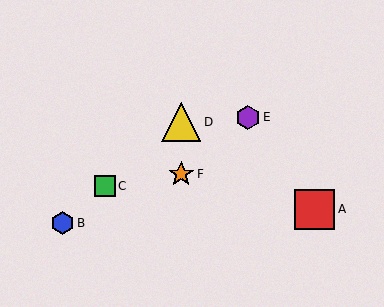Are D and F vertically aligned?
Yes, both are at x≈181.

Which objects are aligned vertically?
Objects D, F are aligned vertically.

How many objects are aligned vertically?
2 objects (D, F) are aligned vertically.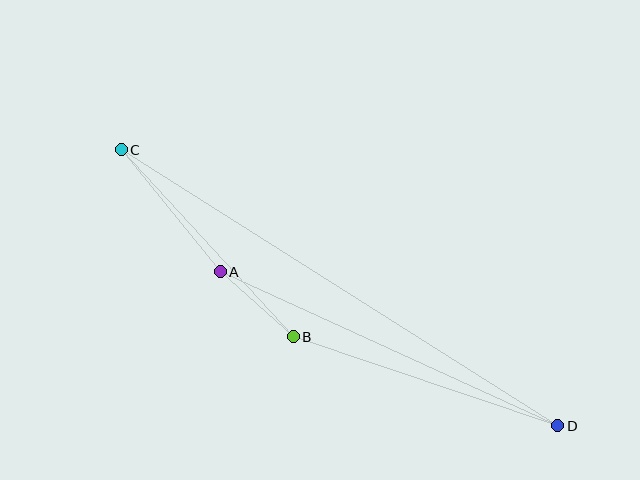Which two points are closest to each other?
Points A and B are closest to each other.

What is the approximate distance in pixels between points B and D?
The distance between B and D is approximately 279 pixels.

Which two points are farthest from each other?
Points C and D are farthest from each other.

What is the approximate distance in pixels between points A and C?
The distance between A and C is approximately 157 pixels.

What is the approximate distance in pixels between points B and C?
The distance between B and C is approximately 254 pixels.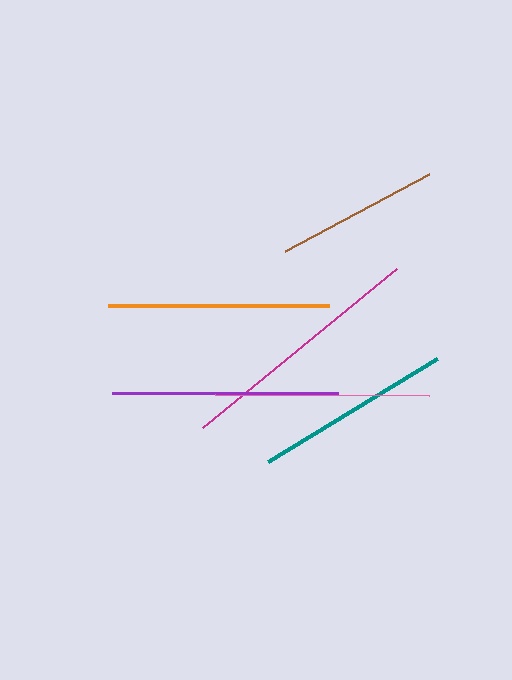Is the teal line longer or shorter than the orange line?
The orange line is longer than the teal line.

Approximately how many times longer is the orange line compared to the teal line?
The orange line is approximately 1.1 times the length of the teal line.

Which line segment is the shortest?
The brown line is the shortest at approximately 164 pixels.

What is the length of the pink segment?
The pink segment is approximately 214 pixels long.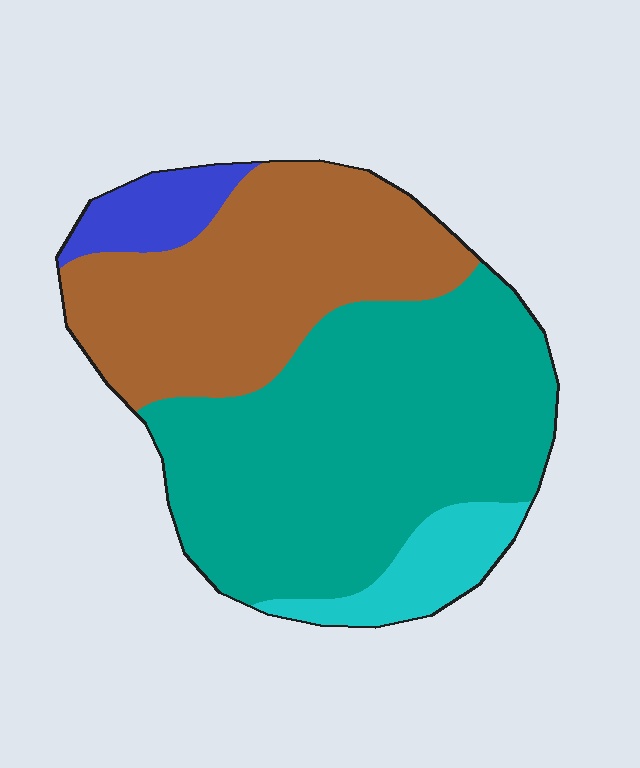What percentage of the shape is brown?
Brown covers roughly 35% of the shape.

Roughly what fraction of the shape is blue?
Blue covers roughly 5% of the shape.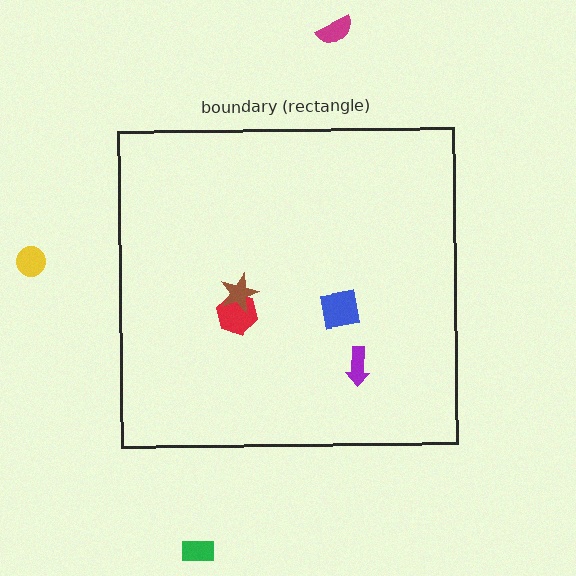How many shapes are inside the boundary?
4 inside, 3 outside.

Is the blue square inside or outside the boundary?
Inside.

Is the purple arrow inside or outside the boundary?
Inside.